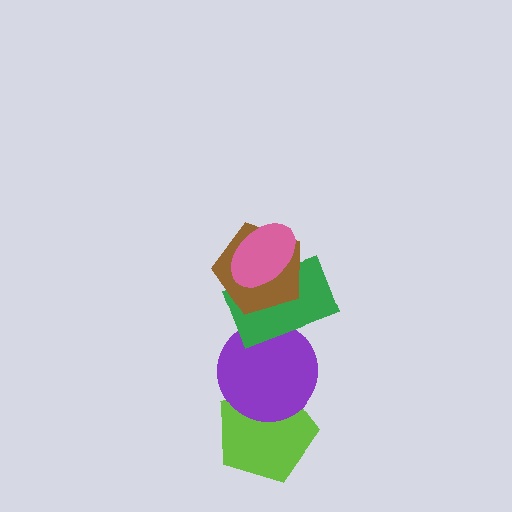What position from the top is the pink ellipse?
The pink ellipse is 1st from the top.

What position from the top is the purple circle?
The purple circle is 4th from the top.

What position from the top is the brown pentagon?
The brown pentagon is 2nd from the top.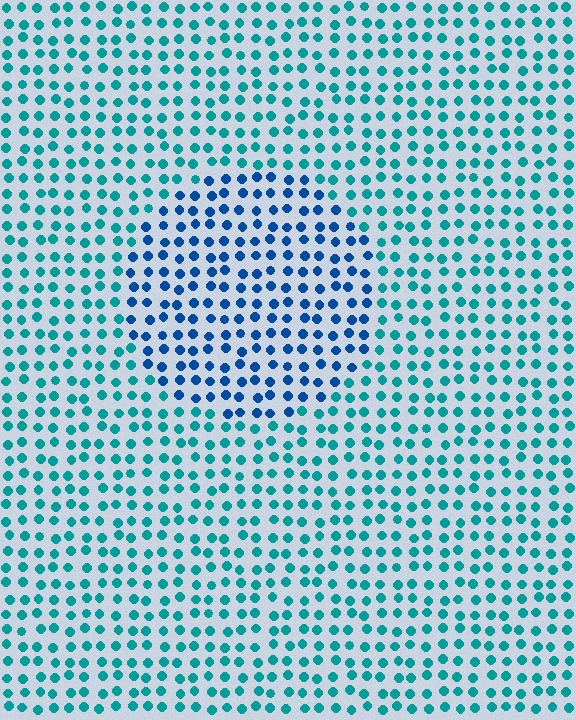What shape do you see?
I see a circle.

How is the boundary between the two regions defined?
The boundary is defined purely by a slight shift in hue (about 33 degrees). Spacing, size, and orientation are identical on both sides.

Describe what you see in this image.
The image is filled with small teal elements in a uniform arrangement. A circle-shaped region is visible where the elements are tinted to a slightly different hue, forming a subtle color boundary.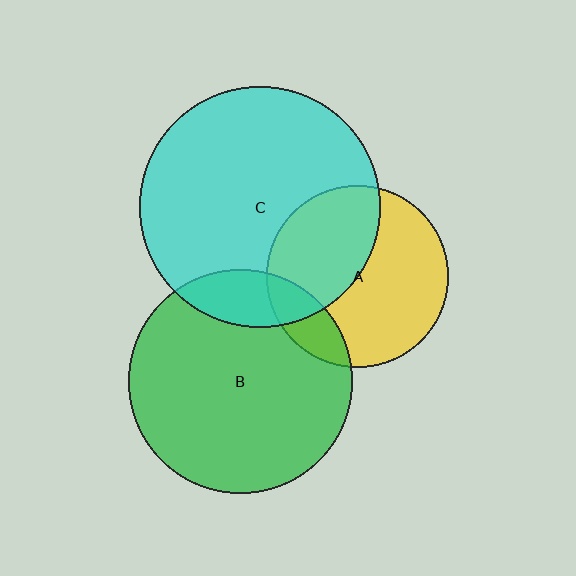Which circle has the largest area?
Circle C (cyan).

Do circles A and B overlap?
Yes.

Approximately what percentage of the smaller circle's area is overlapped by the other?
Approximately 15%.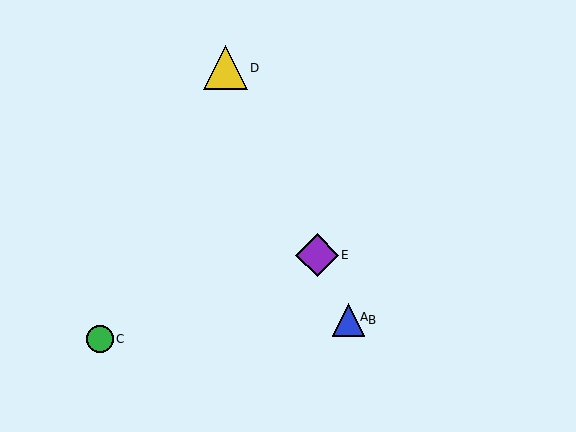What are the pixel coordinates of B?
Object B is at (349, 320).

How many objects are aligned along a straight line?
4 objects (A, B, D, E) are aligned along a straight line.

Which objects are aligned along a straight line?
Objects A, B, D, E are aligned along a straight line.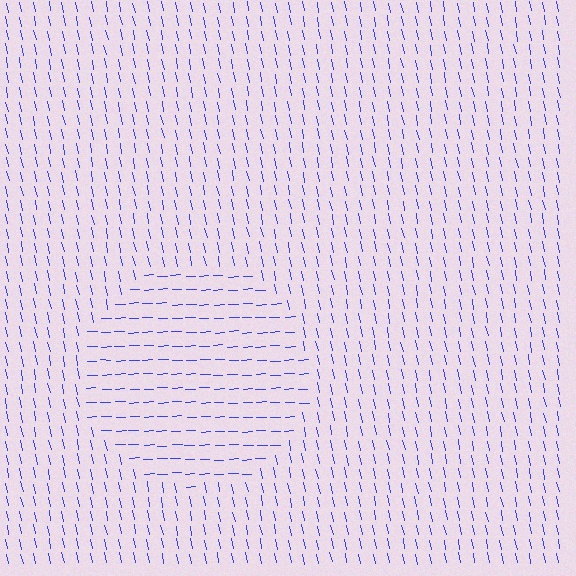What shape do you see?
I see a circle.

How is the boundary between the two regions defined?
The boundary is defined purely by a change in line orientation (approximately 81 degrees difference). All lines are the same color and thickness.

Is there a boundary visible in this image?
Yes, there is a texture boundary formed by a change in line orientation.